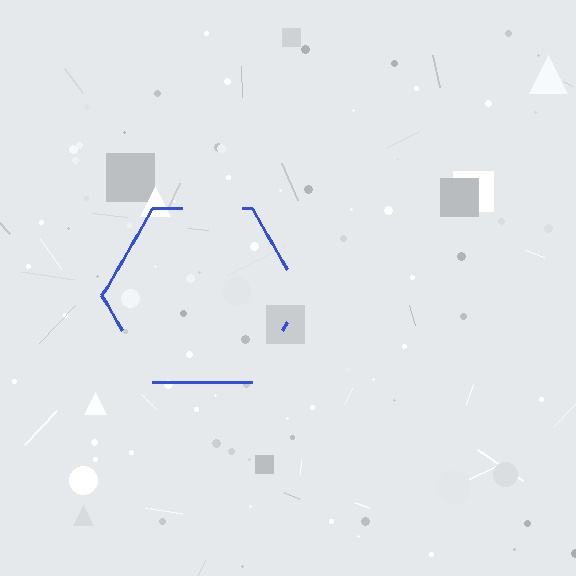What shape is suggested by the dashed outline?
The dashed outline suggests a hexagon.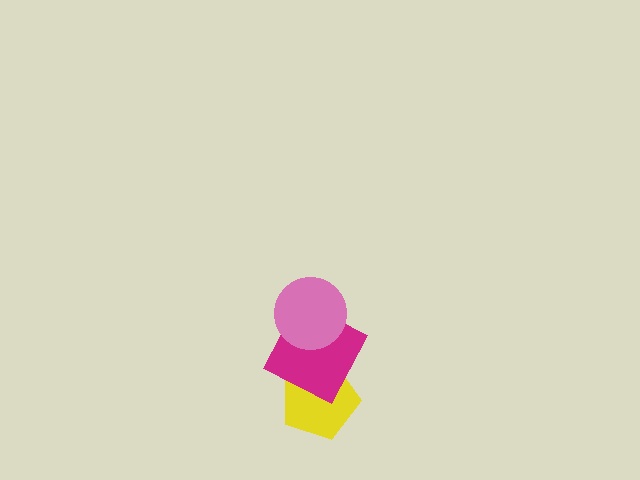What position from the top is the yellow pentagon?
The yellow pentagon is 3rd from the top.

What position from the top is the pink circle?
The pink circle is 1st from the top.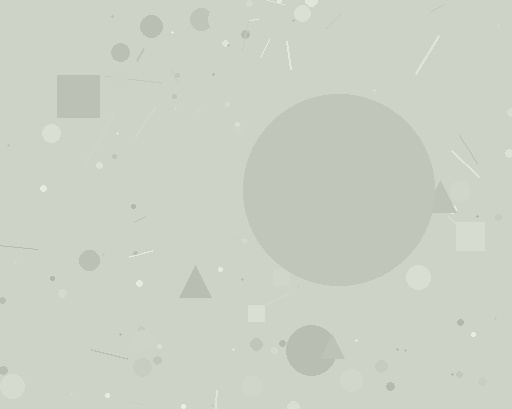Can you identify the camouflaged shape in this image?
The camouflaged shape is a circle.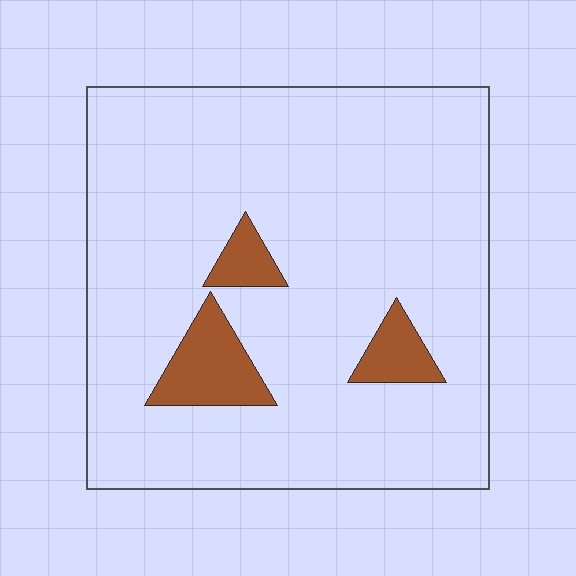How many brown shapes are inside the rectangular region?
3.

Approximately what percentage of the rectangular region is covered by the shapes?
Approximately 10%.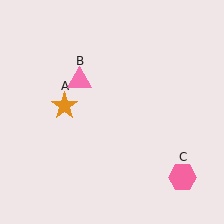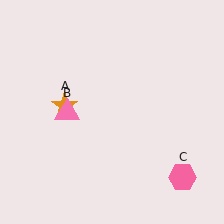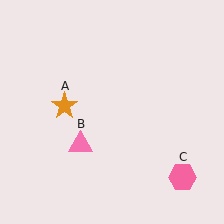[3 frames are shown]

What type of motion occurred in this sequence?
The pink triangle (object B) rotated counterclockwise around the center of the scene.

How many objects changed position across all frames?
1 object changed position: pink triangle (object B).